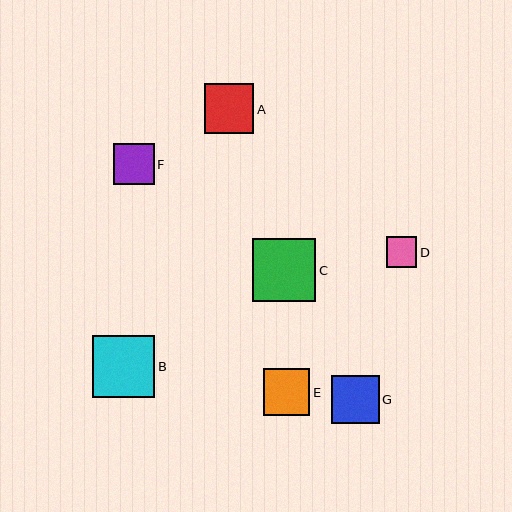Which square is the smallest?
Square D is the smallest with a size of approximately 30 pixels.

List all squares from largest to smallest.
From largest to smallest: C, B, A, G, E, F, D.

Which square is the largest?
Square C is the largest with a size of approximately 63 pixels.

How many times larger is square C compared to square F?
Square C is approximately 1.6 times the size of square F.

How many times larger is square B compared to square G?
Square B is approximately 1.3 times the size of square G.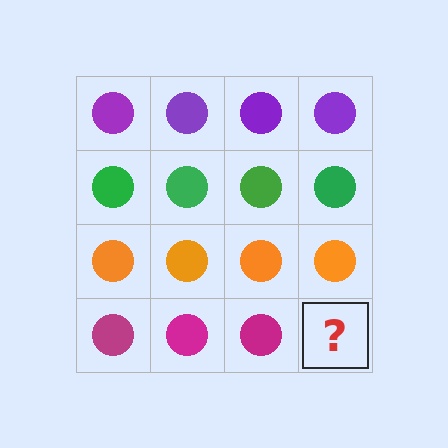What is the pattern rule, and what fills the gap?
The rule is that each row has a consistent color. The gap should be filled with a magenta circle.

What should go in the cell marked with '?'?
The missing cell should contain a magenta circle.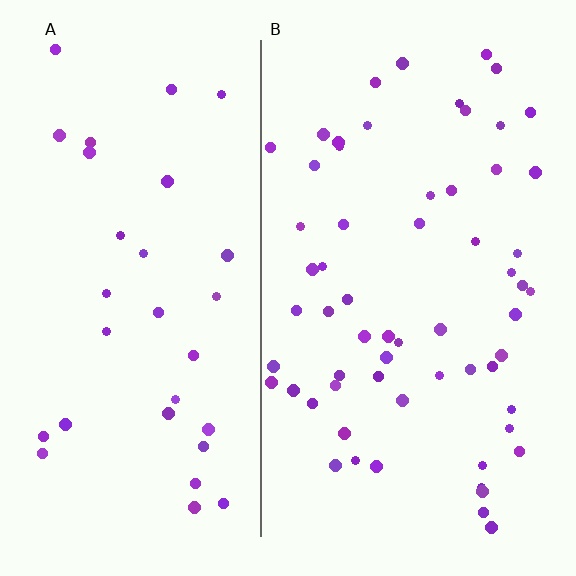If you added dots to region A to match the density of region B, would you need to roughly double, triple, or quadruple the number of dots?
Approximately double.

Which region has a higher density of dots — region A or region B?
B (the right).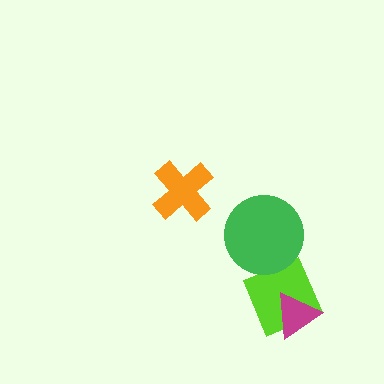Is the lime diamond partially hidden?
Yes, it is partially covered by another shape.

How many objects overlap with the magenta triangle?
1 object overlaps with the magenta triangle.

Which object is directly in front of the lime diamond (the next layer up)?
The magenta triangle is directly in front of the lime diamond.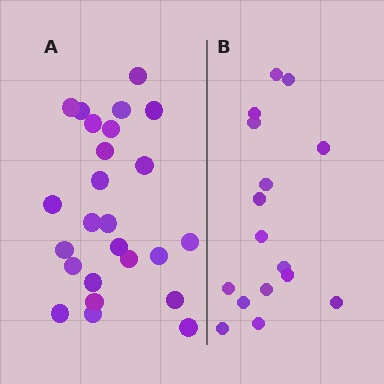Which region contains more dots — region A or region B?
Region A (the left region) has more dots.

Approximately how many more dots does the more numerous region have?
Region A has roughly 8 or so more dots than region B.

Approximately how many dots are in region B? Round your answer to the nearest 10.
About 20 dots. (The exact count is 16, which rounds to 20.)